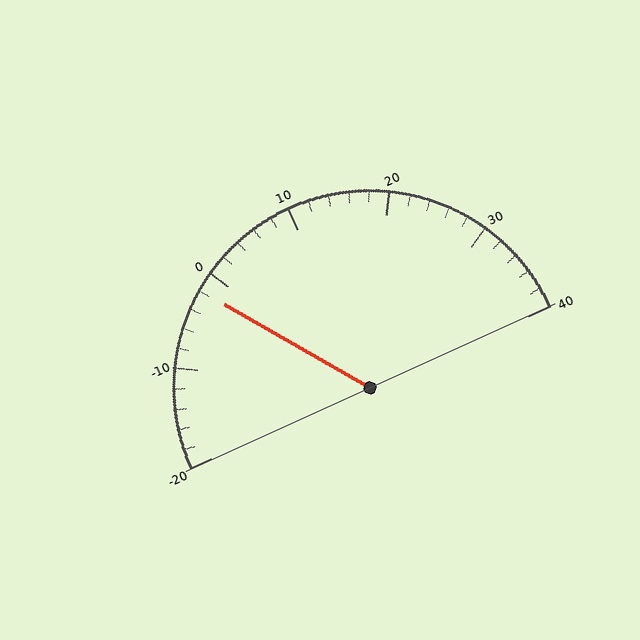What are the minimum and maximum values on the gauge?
The gauge ranges from -20 to 40.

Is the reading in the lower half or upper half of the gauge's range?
The reading is in the lower half of the range (-20 to 40).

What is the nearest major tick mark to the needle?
The nearest major tick mark is 0.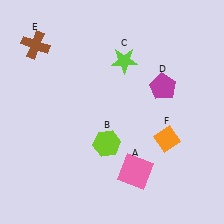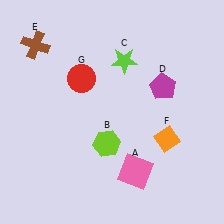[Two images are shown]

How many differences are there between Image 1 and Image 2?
There is 1 difference between the two images.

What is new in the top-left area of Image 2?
A red circle (G) was added in the top-left area of Image 2.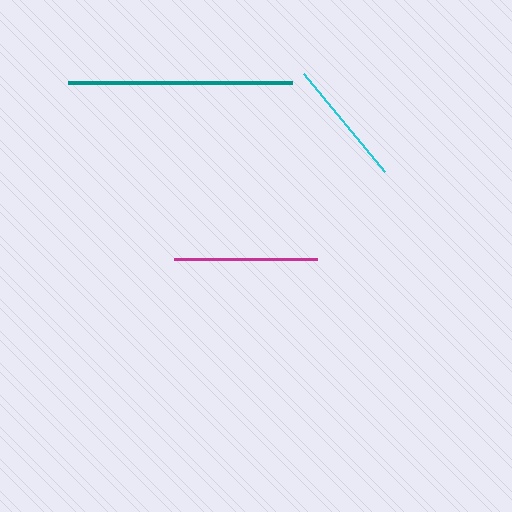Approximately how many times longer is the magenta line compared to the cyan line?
The magenta line is approximately 1.1 times the length of the cyan line.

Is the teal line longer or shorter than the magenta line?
The teal line is longer than the magenta line.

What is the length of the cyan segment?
The cyan segment is approximately 128 pixels long.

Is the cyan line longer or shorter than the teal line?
The teal line is longer than the cyan line.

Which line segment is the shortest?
The cyan line is the shortest at approximately 128 pixels.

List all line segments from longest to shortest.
From longest to shortest: teal, magenta, cyan.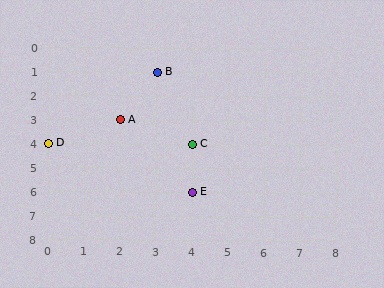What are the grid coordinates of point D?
Point D is at grid coordinates (0, 4).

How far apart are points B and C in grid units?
Points B and C are 1 column and 3 rows apart (about 3.2 grid units diagonally).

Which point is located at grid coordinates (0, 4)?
Point D is at (0, 4).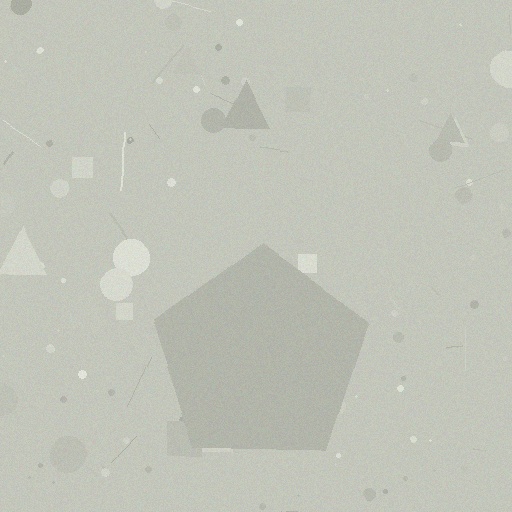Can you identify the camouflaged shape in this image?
The camouflaged shape is a pentagon.